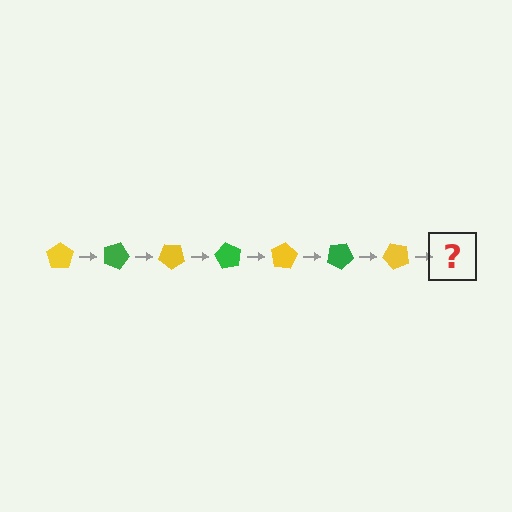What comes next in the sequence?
The next element should be a green pentagon, rotated 140 degrees from the start.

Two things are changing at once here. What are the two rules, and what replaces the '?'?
The two rules are that it rotates 20 degrees each step and the color cycles through yellow and green. The '?' should be a green pentagon, rotated 140 degrees from the start.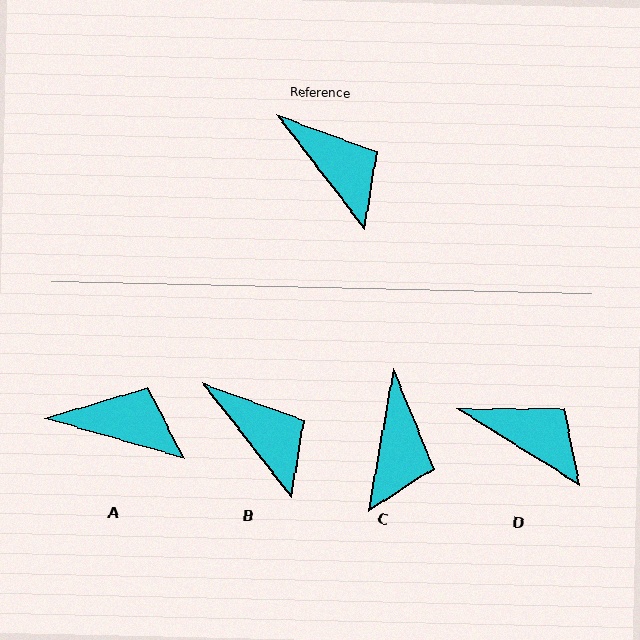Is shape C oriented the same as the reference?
No, it is off by about 48 degrees.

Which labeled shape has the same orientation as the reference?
B.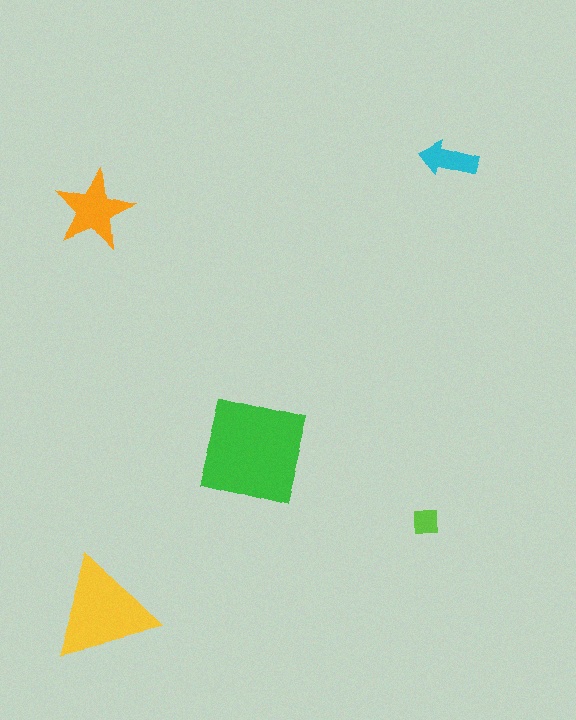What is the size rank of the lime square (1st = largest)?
5th.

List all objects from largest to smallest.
The green square, the yellow triangle, the orange star, the cyan arrow, the lime square.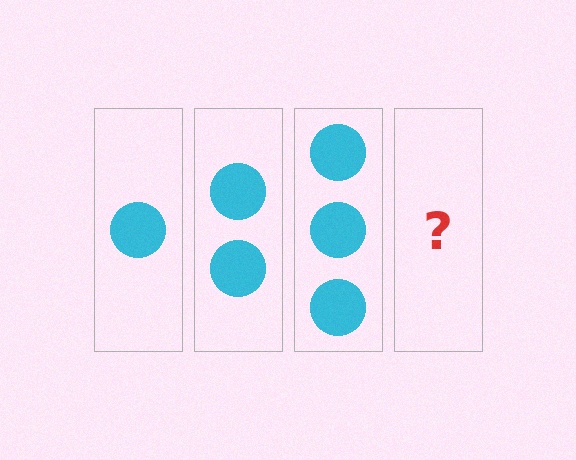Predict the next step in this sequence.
The next step is 4 circles.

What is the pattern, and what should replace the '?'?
The pattern is that each step adds one more circle. The '?' should be 4 circles.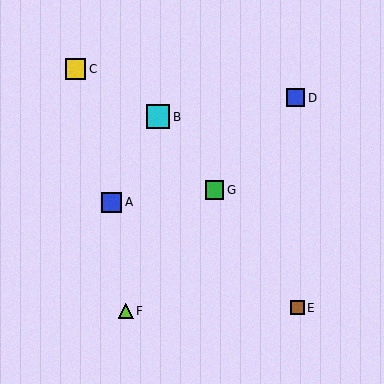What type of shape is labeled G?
Shape G is a green square.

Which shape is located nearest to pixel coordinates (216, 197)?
The green square (labeled G) at (214, 190) is nearest to that location.